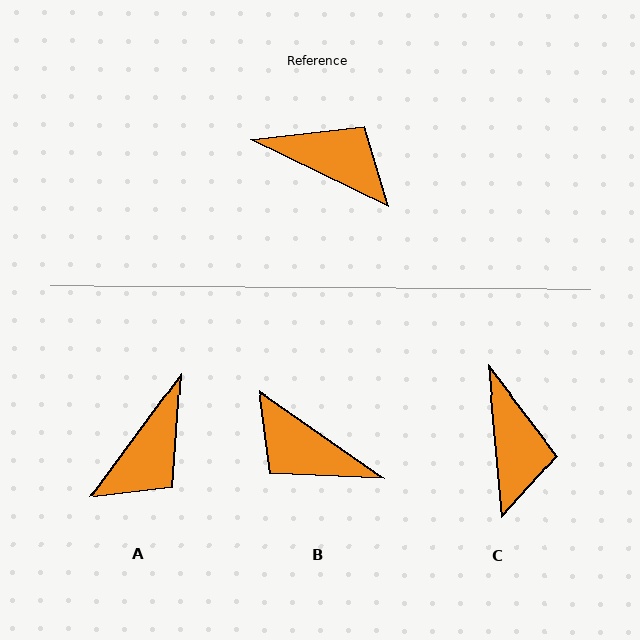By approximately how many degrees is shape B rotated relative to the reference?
Approximately 171 degrees counter-clockwise.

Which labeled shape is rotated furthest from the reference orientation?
B, about 171 degrees away.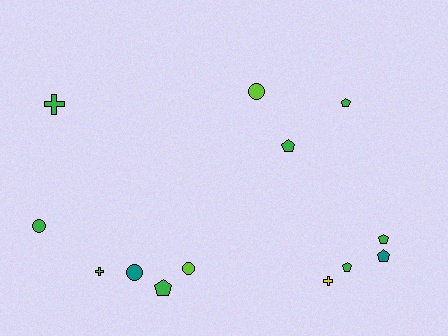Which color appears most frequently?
Green, with 7 objects.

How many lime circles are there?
There are 2 lime circles.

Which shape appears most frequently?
Pentagon, with 6 objects.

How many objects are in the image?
There are 13 objects.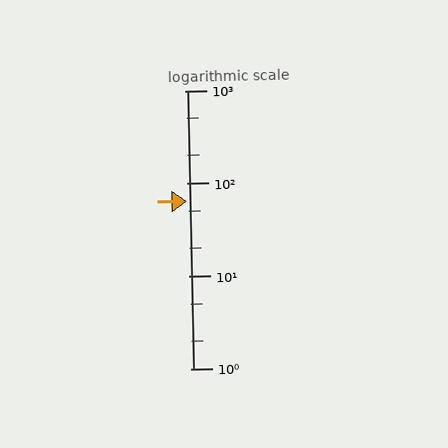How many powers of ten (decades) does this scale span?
The scale spans 3 decades, from 1 to 1000.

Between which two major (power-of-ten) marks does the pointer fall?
The pointer is between 10 and 100.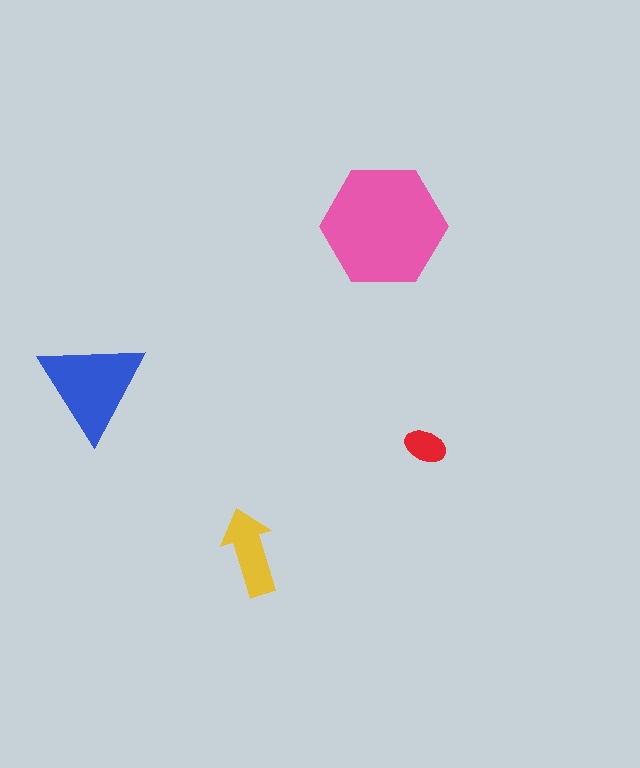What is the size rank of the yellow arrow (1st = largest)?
3rd.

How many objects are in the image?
There are 4 objects in the image.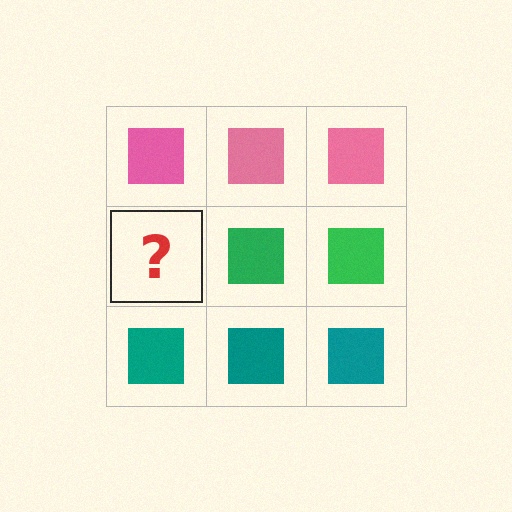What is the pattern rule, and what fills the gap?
The rule is that each row has a consistent color. The gap should be filled with a green square.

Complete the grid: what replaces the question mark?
The question mark should be replaced with a green square.